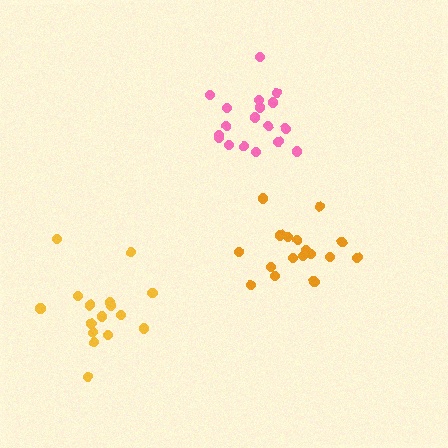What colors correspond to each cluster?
The clusters are colored: pink, orange, yellow.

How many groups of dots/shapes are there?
There are 3 groups.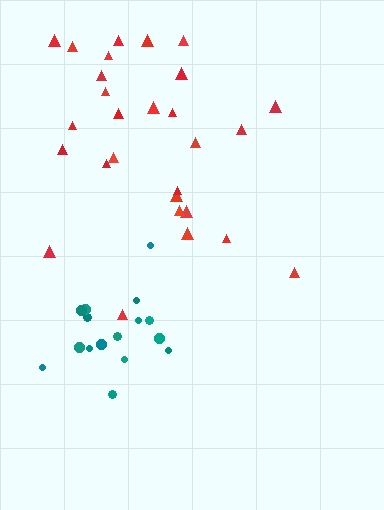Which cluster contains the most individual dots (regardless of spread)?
Red (28).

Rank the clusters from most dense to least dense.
teal, red.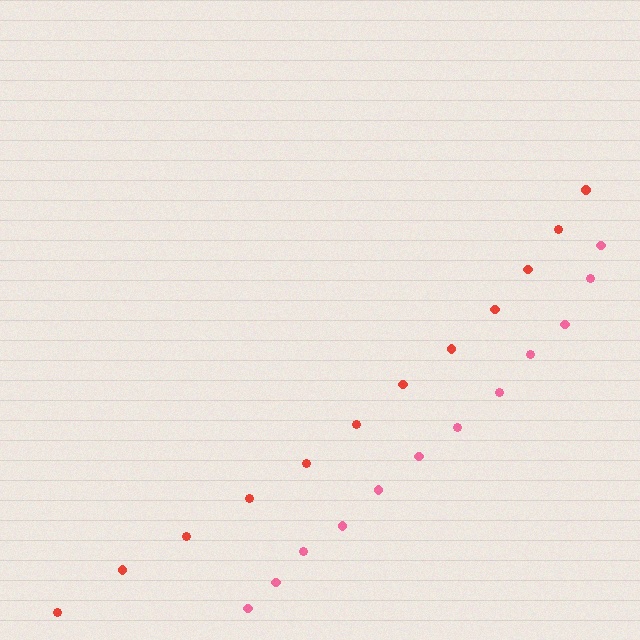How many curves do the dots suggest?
There are 2 distinct paths.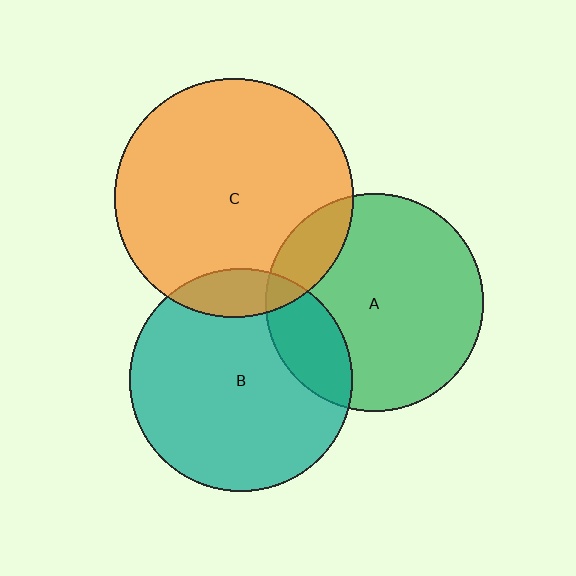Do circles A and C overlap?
Yes.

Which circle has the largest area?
Circle C (orange).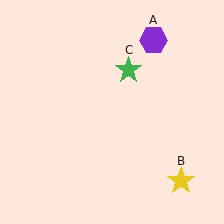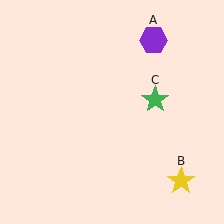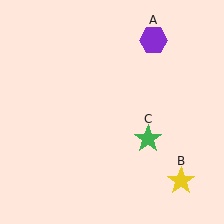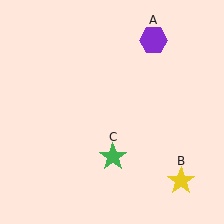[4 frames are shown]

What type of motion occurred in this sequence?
The green star (object C) rotated clockwise around the center of the scene.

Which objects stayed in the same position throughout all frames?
Purple hexagon (object A) and yellow star (object B) remained stationary.